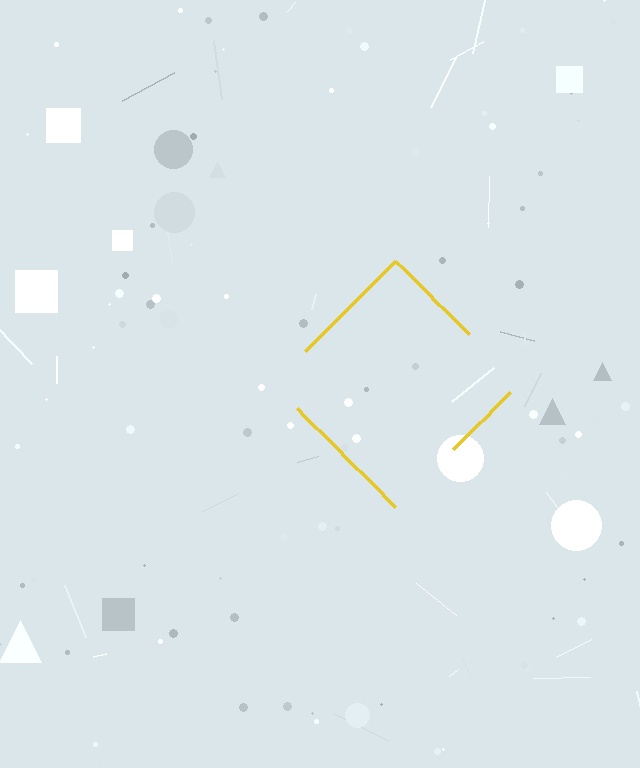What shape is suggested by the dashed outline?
The dashed outline suggests a diamond.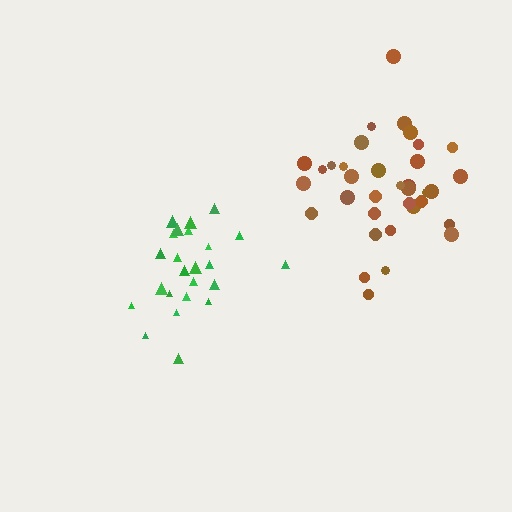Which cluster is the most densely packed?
Brown.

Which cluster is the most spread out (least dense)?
Green.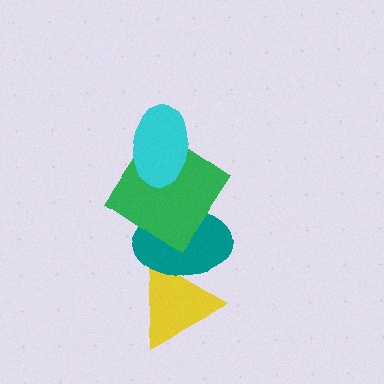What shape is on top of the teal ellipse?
The green diamond is on top of the teal ellipse.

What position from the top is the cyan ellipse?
The cyan ellipse is 1st from the top.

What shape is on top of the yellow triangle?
The teal ellipse is on top of the yellow triangle.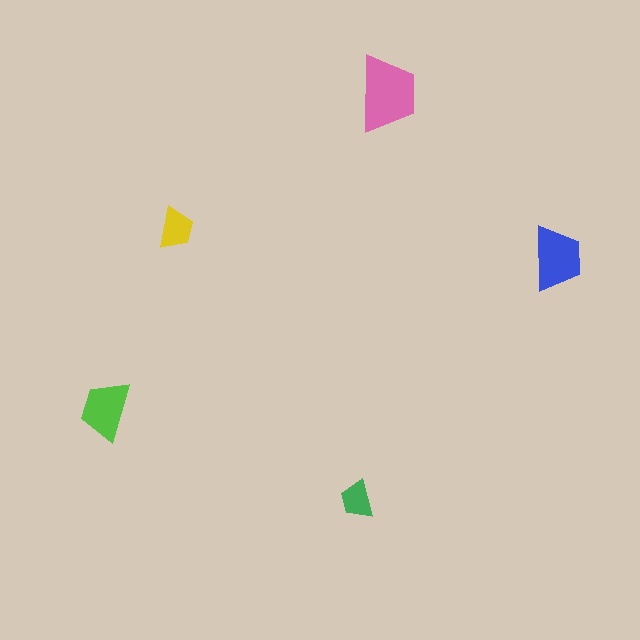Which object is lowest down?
The green trapezoid is bottommost.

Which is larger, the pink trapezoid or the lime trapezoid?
The pink one.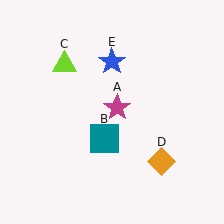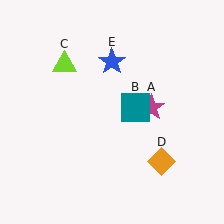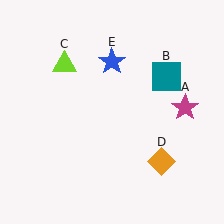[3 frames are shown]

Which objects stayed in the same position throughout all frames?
Lime triangle (object C) and orange diamond (object D) and blue star (object E) remained stationary.